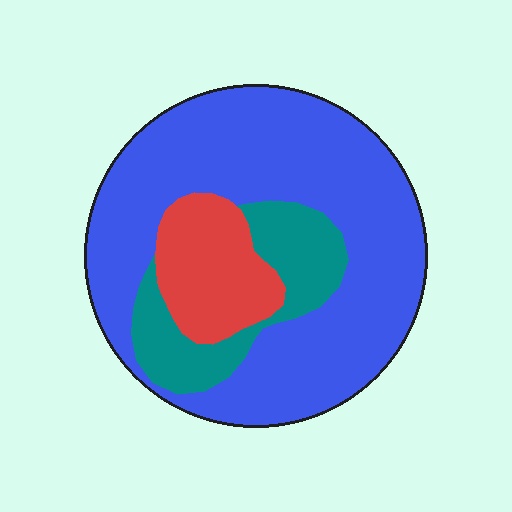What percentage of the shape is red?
Red covers around 15% of the shape.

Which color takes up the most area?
Blue, at roughly 70%.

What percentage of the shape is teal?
Teal takes up about one sixth (1/6) of the shape.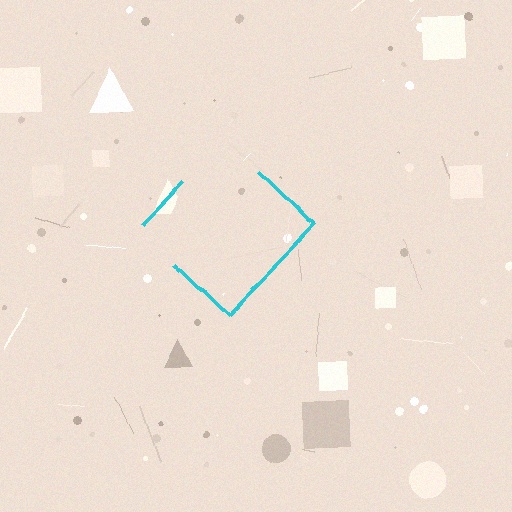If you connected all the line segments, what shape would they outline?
They would outline a diamond.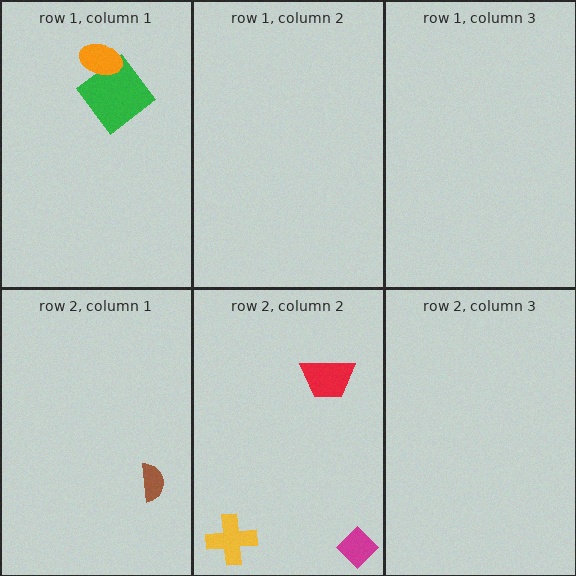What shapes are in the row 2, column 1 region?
The brown semicircle.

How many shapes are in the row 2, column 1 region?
1.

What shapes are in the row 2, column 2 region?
The magenta diamond, the yellow cross, the red trapezoid.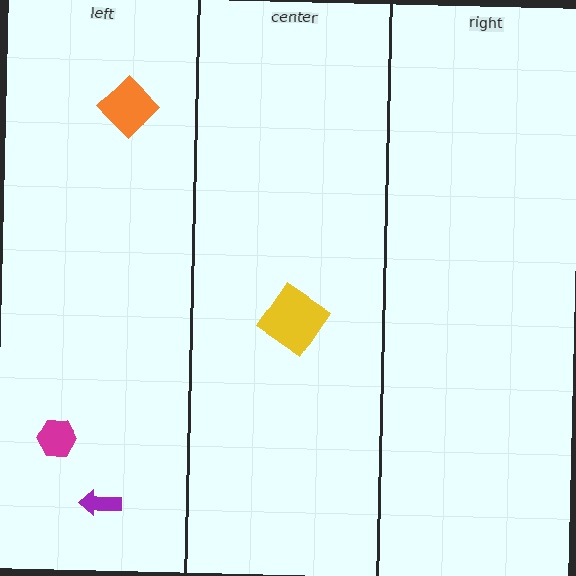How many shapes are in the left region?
3.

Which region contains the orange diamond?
The left region.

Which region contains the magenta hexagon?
The left region.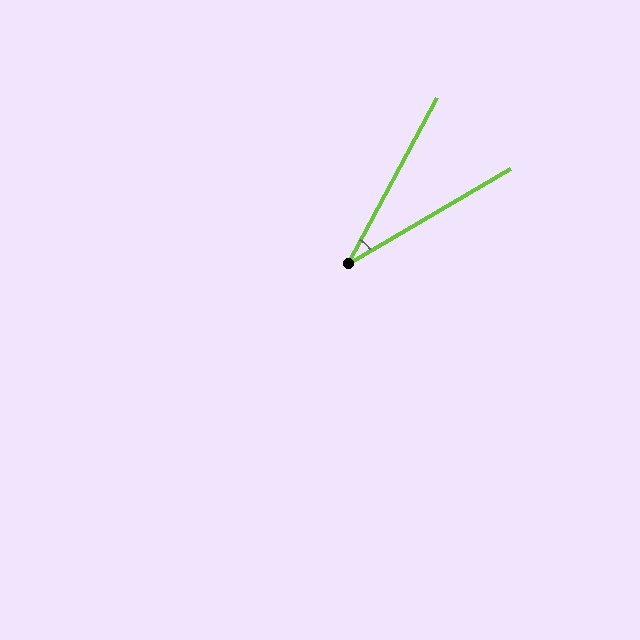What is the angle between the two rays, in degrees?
Approximately 31 degrees.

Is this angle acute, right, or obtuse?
It is acute.